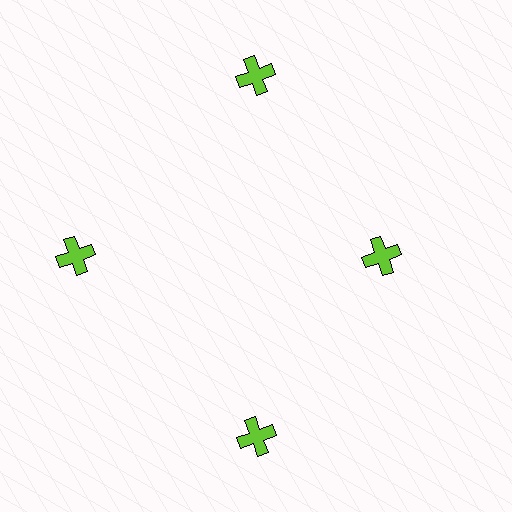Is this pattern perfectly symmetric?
No. The 4 lime crosses are arranged in a ring, but one element near the 3 o'clock position is pulled inward toward the center, breaking the 4-fold rotational symmetry.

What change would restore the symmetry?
The symmetry would be restored by moving it outward, back onto the ring so that all 4 crosses sit at equal angles and equal distance from the center.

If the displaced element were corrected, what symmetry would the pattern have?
It would have 4-fold rotational symmetry — the pattern would map onto itself every 90 degrees.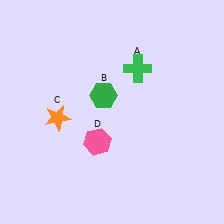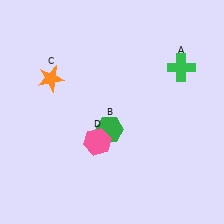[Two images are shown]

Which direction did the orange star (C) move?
The orange star (C) moved up.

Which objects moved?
The objects that moved are: the green cross (A), the green hexagon (B), the orange star (C).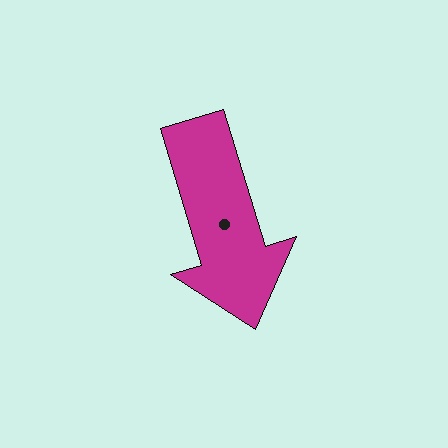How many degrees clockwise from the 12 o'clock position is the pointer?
Approximately 163 degrees.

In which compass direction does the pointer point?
South.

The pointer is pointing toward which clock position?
Roughly 5 o'clock.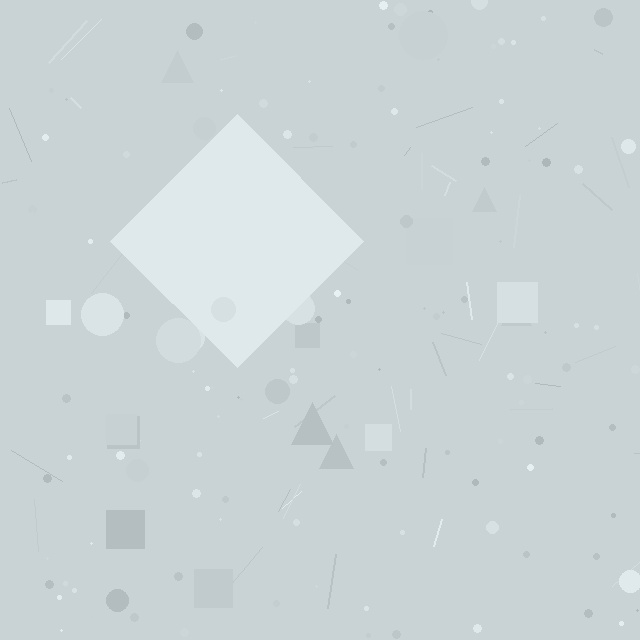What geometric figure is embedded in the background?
A diamond is embedded in the background.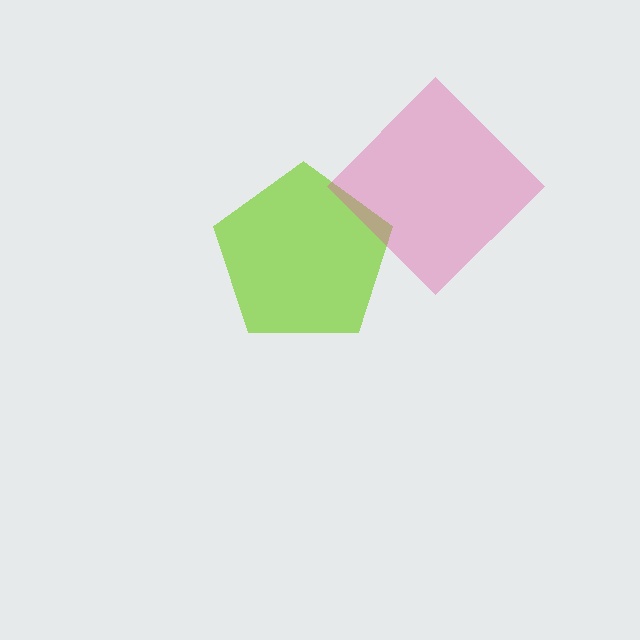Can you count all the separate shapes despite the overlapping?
Yes, there are 2 separate shapes.